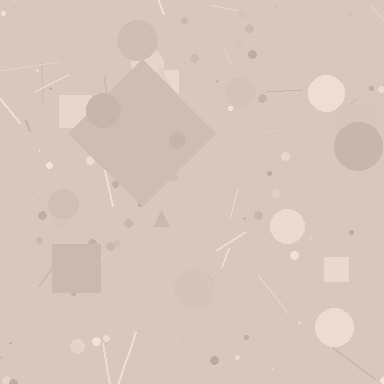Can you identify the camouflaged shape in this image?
The camouflaged shape is a diamond.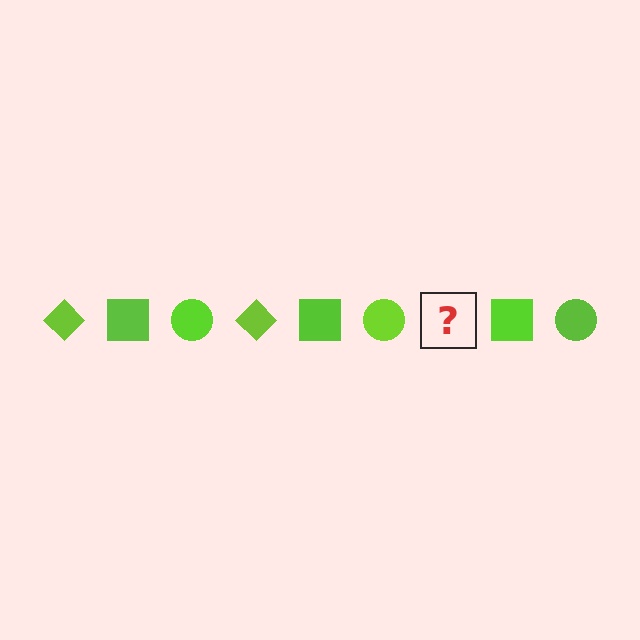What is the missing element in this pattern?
The missing element is a lime diamond.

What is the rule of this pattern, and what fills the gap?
The rule is that the pattern cycles through diamond, square, circle shapes in lime. The gap should be filled with a lime diamond.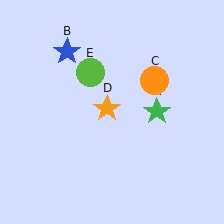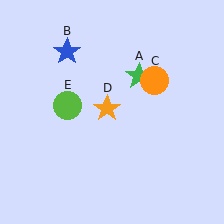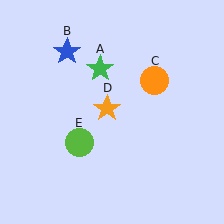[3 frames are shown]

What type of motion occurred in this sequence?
The green star (object A), lime circle (object E) rotated counterclockwise around the center of the scene.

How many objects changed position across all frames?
2 objects changed position: green star (object A), lime circle (object E).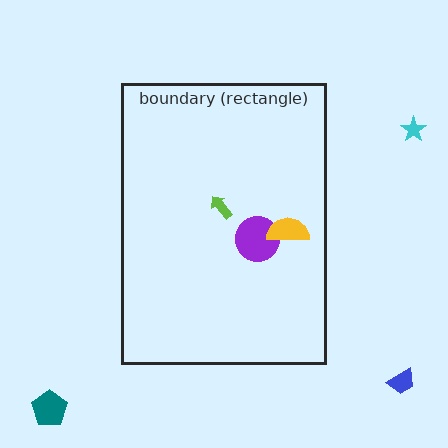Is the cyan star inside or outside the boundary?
Outside.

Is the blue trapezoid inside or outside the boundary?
Outside.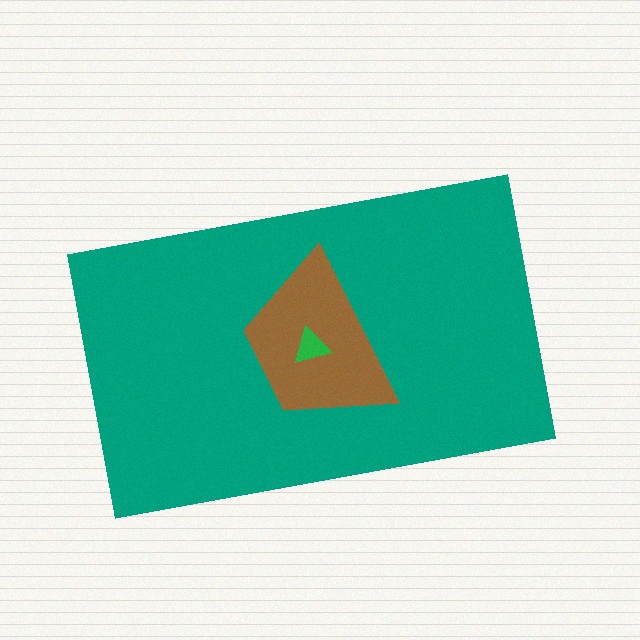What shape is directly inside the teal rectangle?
The brown trapezoid.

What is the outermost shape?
The teal rectangle.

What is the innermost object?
The green triangle.